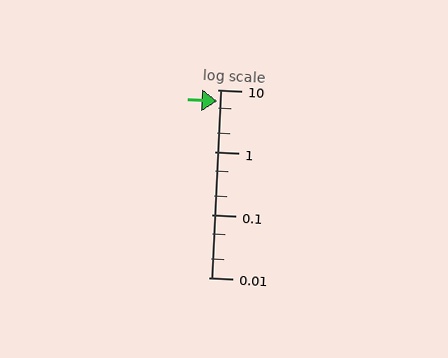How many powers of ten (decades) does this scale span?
The scale spans 3 decades, from 0.01 to 10.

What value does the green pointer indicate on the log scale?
The pointer indicates approximately 6.6.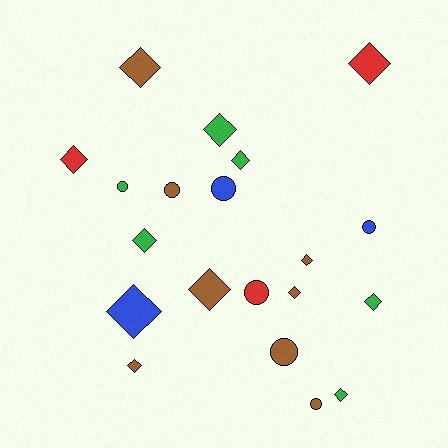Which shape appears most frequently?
Diamond, with 13 objects.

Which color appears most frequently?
Brown, with 8 objects.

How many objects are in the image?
There are 20 objects.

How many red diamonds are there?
There are 2 red diamonds.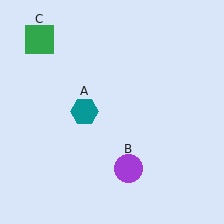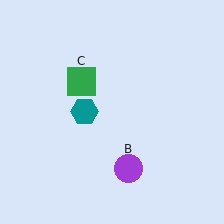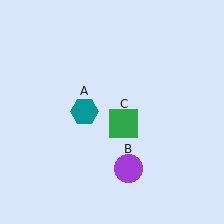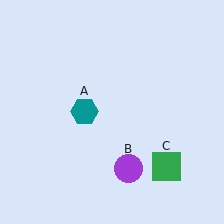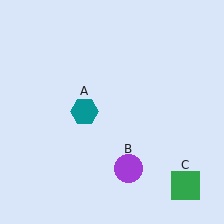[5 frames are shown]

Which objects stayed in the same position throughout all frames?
Teal hexagon (object A) and purple circle (object B) remained stationary.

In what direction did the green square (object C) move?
The green square (object C) moved down and to the right.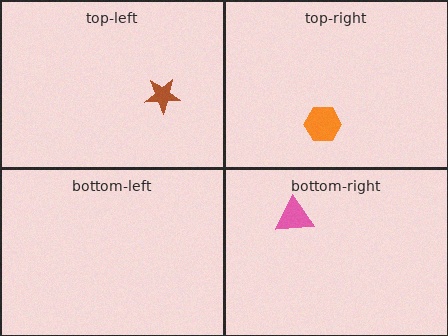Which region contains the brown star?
The top-left region.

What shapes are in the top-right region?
The orange hexagon.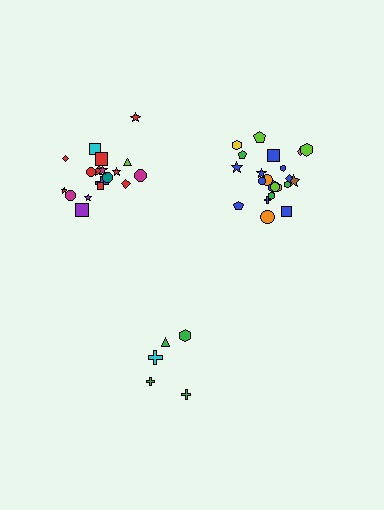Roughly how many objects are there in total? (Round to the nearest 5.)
Roughly 45 objects in total.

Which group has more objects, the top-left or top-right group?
The top-right group.